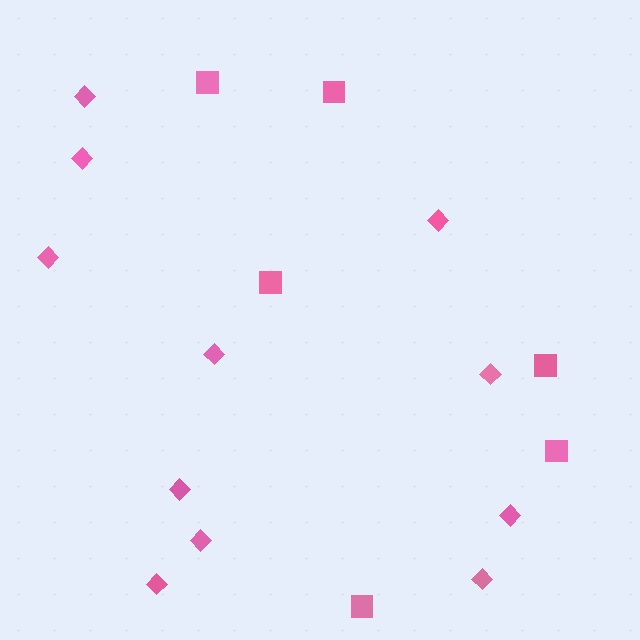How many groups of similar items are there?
There are 2 groups: one group of diamonds (11) and one group of squares (6).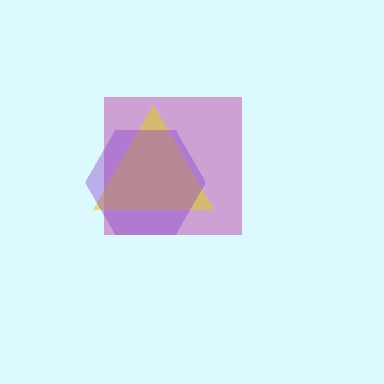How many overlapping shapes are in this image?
There are 3 overlapping shapes in the image.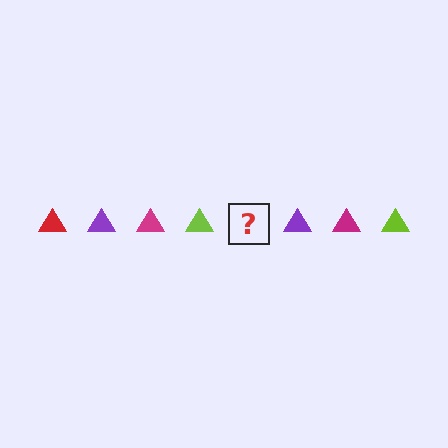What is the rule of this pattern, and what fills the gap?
The rule is that the pattern cycles through red, purple, magenta, lime triangles. The gap should be filled with a red triangle.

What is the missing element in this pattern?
The missing element is a red triangle.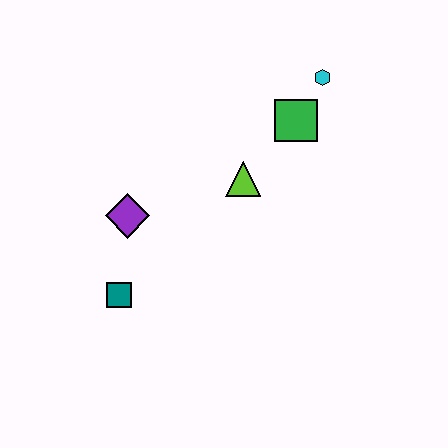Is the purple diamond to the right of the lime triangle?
No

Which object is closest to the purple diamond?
The teal square is closest to the purple diamond.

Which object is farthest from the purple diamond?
The cyan hexagon is farthest from the purple diamond.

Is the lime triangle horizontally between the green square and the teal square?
Yes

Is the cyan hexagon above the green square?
Yes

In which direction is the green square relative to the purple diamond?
The green square is to the right of the purple diamond.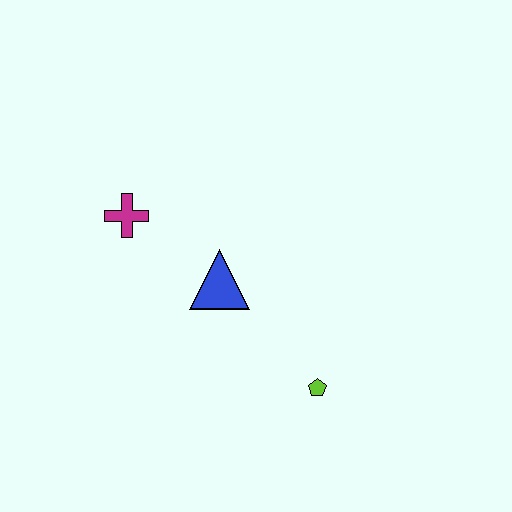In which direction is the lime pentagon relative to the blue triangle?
The lime pentagon is below the blue triangle.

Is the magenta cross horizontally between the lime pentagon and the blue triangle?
No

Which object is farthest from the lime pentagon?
The magenta cross is farthest from the lime pentagon.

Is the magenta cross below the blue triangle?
No